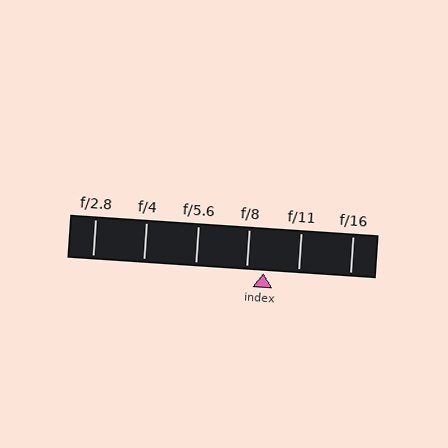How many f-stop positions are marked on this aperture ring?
There are 6 f-stop positions marked.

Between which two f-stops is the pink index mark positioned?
The index mark is between f/8 and f/11.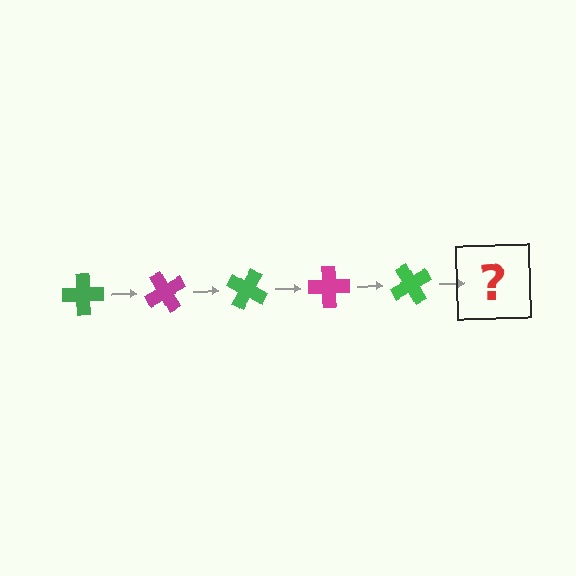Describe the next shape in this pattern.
It should be a magenta cross, rotated 300 degrees from the start.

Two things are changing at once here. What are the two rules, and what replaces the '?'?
The two rules are that it rotates 60 degrees each step and the color cycles through green and magenta. The '?' should be a magenta cross, rotated 300 degrees from the start.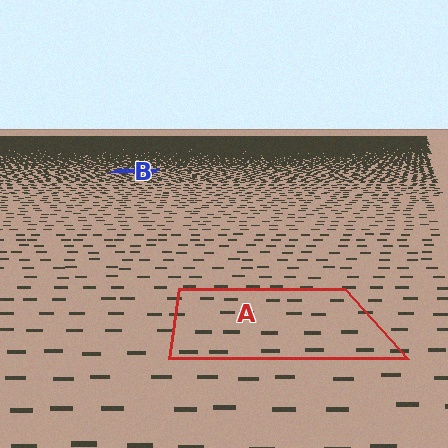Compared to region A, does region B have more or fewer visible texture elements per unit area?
Region B has more texture elements per unit area — they are packed more densely because it is farther away.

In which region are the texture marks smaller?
The texture marks are smaller in region B, because it is farther away.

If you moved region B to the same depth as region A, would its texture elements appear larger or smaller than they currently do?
They would appear larger. At a closer depth, the same texture elements are projected at a bigger on-screen size.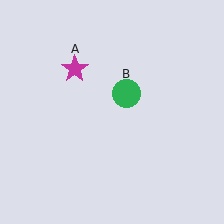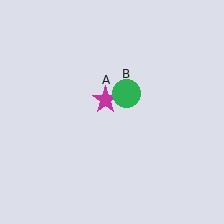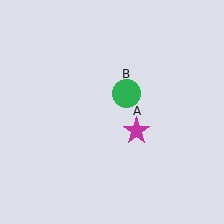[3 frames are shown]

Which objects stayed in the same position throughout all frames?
Green circle (object B) remained stationary.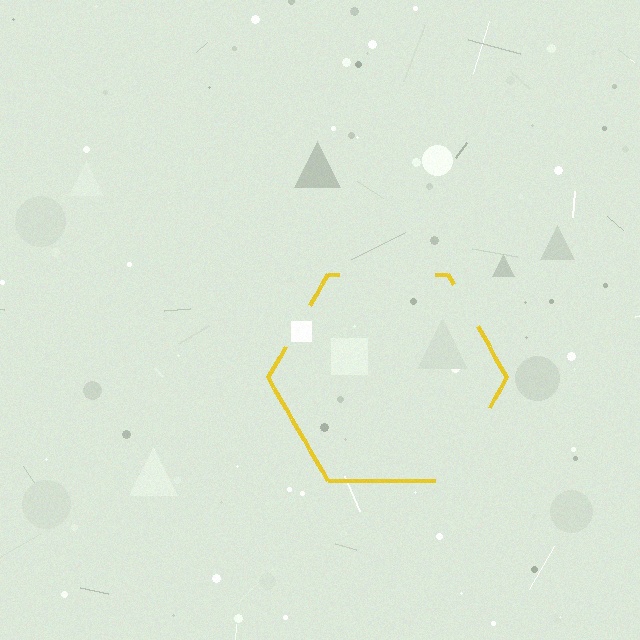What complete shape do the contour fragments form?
The contour fragments form a hexagon.